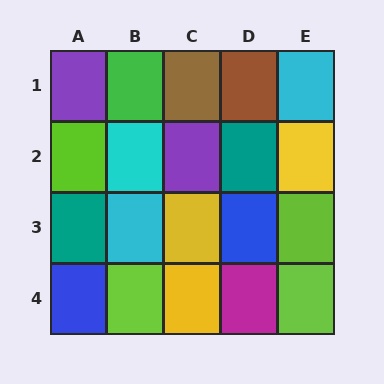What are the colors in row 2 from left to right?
Lime, cyan, purple, teal, yellow.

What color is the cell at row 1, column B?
Green.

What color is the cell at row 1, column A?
Purple.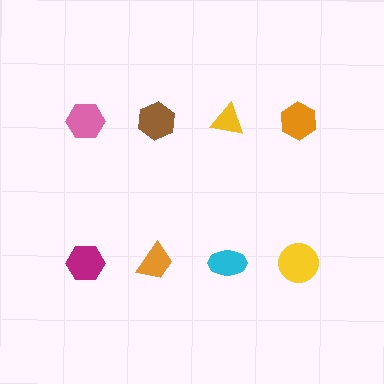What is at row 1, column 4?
An orange hexagon.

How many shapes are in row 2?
4 shapes.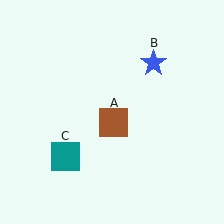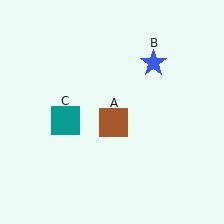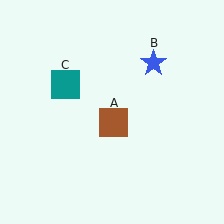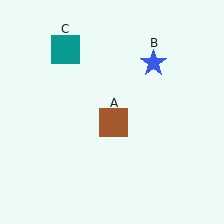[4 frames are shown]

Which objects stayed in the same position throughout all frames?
Brown square (object A) and blue star (object B) remained stationary.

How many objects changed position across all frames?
1 object changed position: teal square (object C).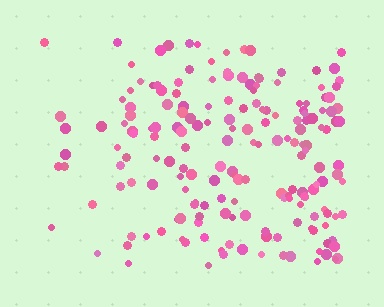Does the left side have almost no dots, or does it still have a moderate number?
Still a moderate number, just noticeably fewer than the right.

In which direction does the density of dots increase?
From left to right, with the right side densest.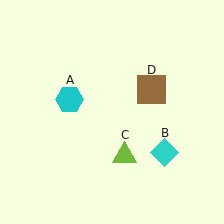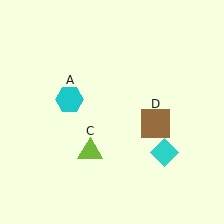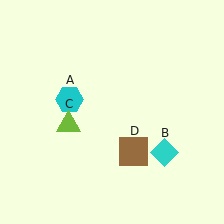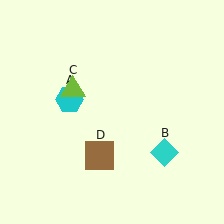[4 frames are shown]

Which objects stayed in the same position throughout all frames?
Cyan hexagon (object A) and cyan diamond (object B) remained stationary.